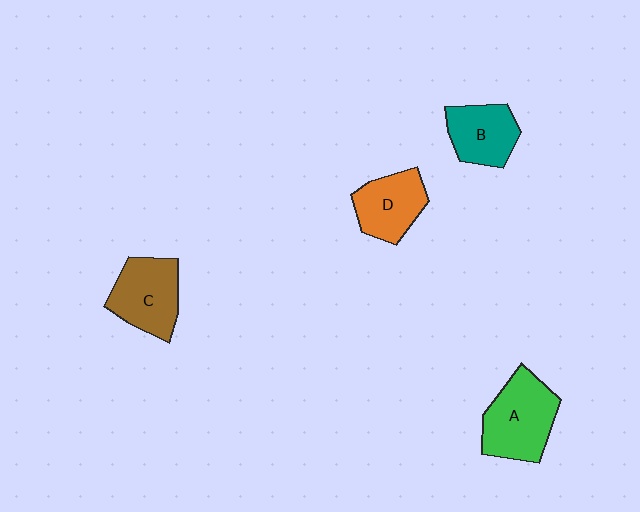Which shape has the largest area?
Shape A (green).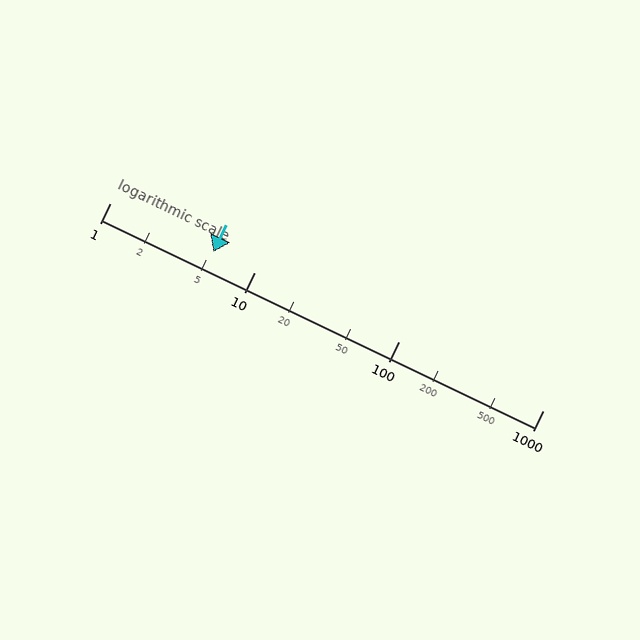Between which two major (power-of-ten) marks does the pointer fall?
The pointer is between 1 and 10.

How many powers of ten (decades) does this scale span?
The scale spans 3 decades, from 1 to 1000.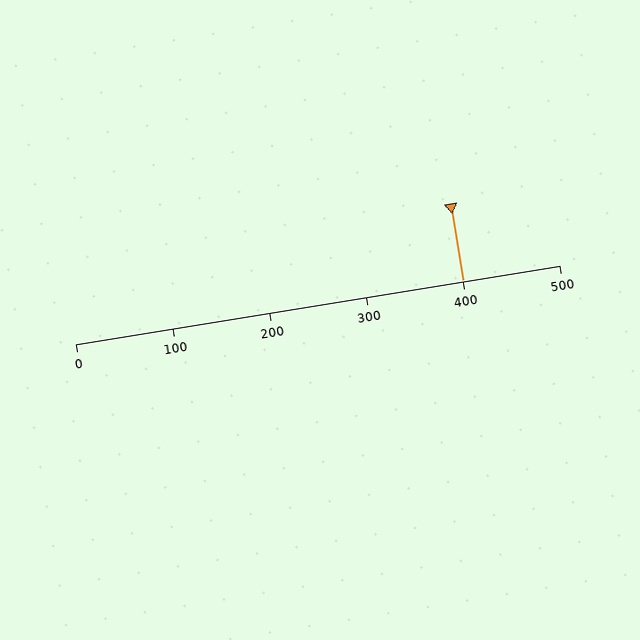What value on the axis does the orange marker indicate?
The marker indicates approximately 400.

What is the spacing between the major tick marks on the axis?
The major ticks are spaced 100 apart.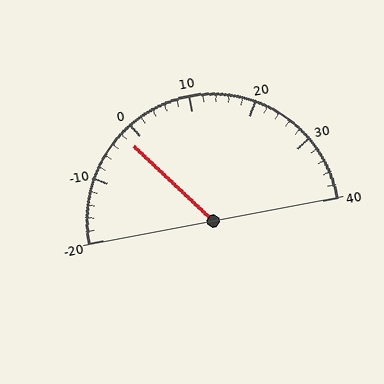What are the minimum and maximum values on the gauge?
The gauge ranges from -20 to 40.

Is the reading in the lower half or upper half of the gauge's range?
The reading is in the lower half of the range (-20 to 40).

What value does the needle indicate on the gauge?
The needle indicates approximately -2.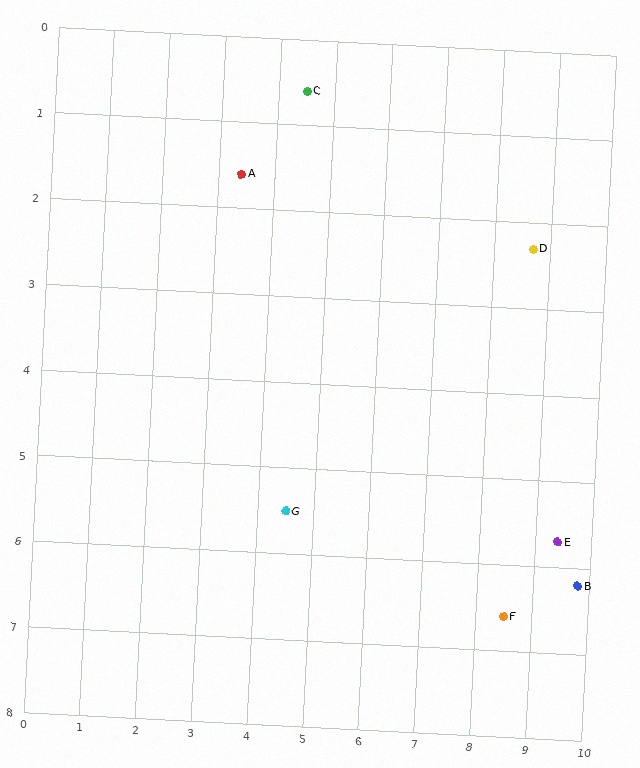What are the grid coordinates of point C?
Point C is at approximately (4.5, 0.6).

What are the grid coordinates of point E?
Point E is at approximately (9.4, 5.7).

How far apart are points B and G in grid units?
Points B and G are about 5.3 grid units apart.